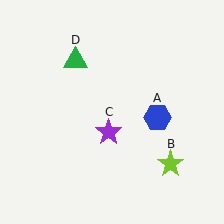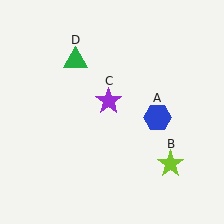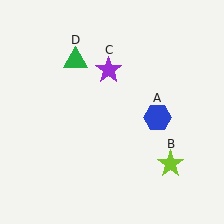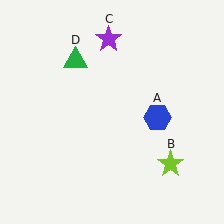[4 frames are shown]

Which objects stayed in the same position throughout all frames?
Blue hexagon (object A) and lime star (object B) and green triangle (object D) remained stationary.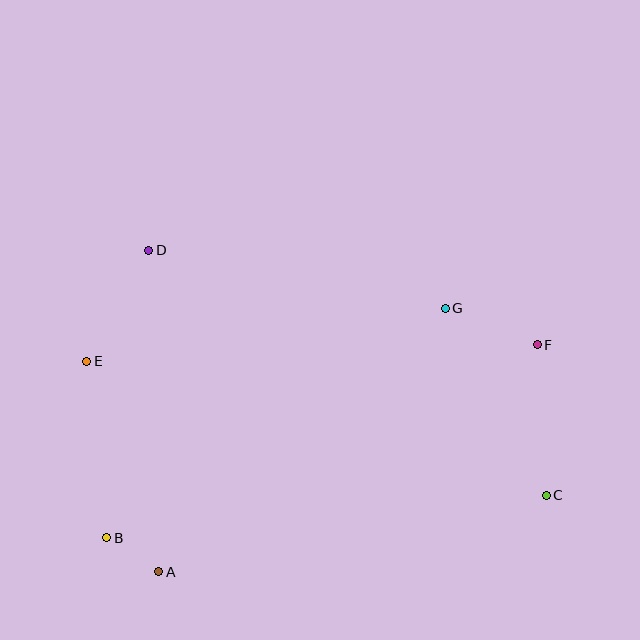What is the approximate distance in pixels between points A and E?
The distance between A and E is approximately 222 pixels.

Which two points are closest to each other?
Points A and B are closest to each other.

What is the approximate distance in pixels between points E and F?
The distance between E and F is approximately 451 pixels.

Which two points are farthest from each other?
Points C and E are farthest from each other.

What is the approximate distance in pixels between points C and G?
The distance between C and G is approximately 213 pixels.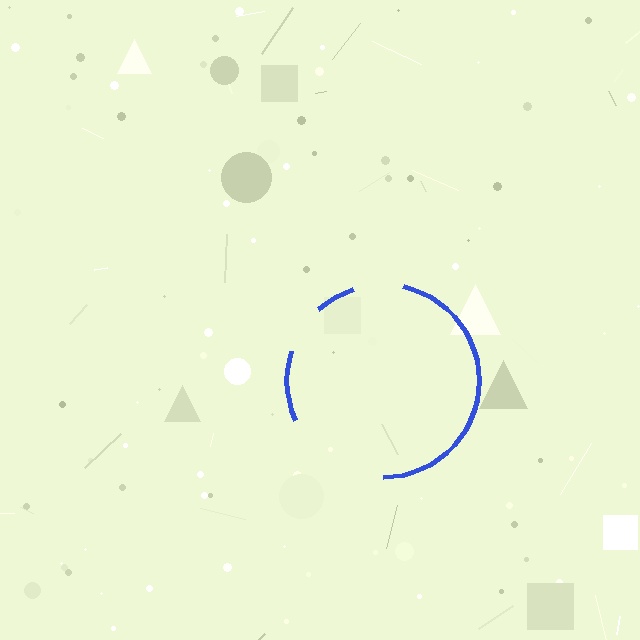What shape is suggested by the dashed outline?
The dashed outline suggests a circle.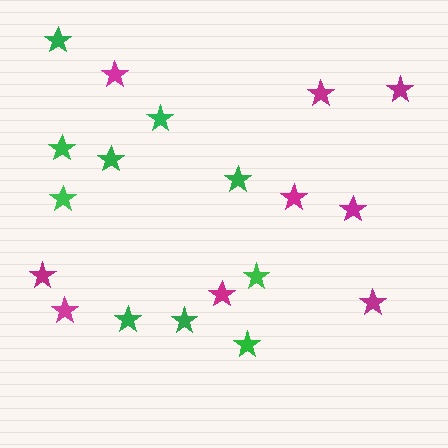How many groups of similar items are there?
There are 2 groups: one group of green stars (10) and one group of magenta stars (9).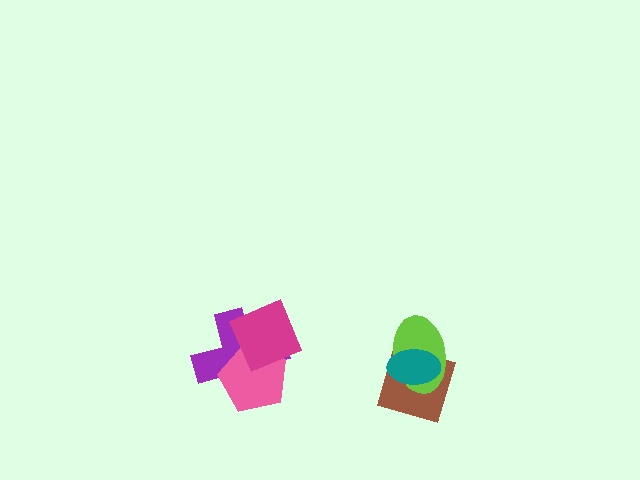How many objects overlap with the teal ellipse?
2 objects overlap with the teal ellipse.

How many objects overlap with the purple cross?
2 objects overlap with the purple cross.